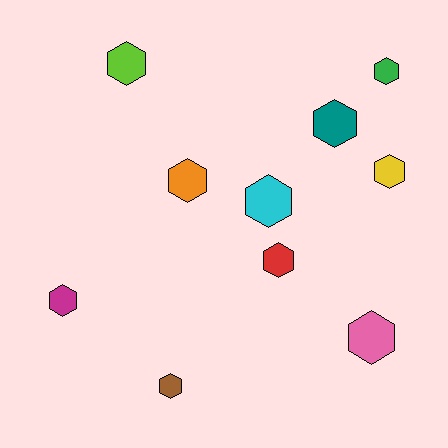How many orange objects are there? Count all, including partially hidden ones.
There is 1 orange object.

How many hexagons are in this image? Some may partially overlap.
There are 10 hexagons.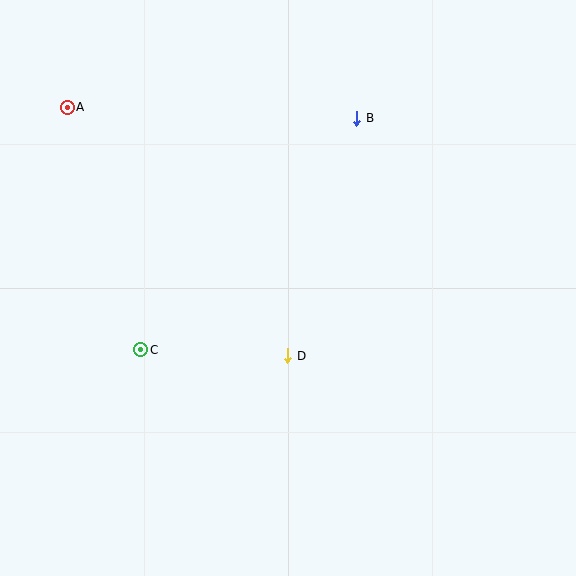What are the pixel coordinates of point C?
Point C is at (141, 350).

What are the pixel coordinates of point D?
Point D is at (288, 356).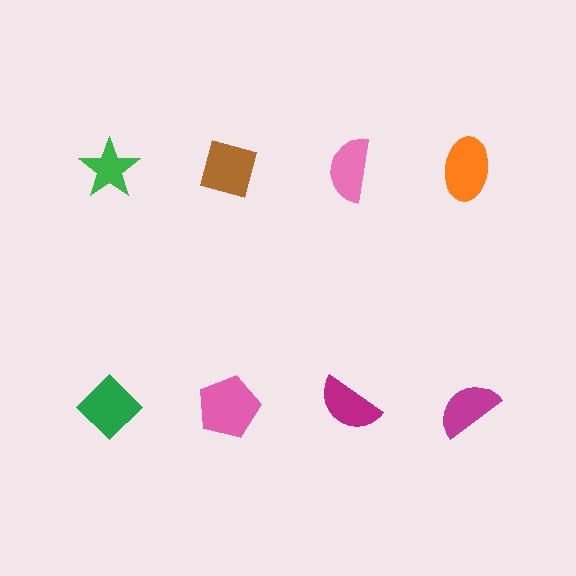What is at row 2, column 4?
A magenta semicircle.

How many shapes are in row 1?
4 shapes.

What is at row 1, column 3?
A pink semicircle.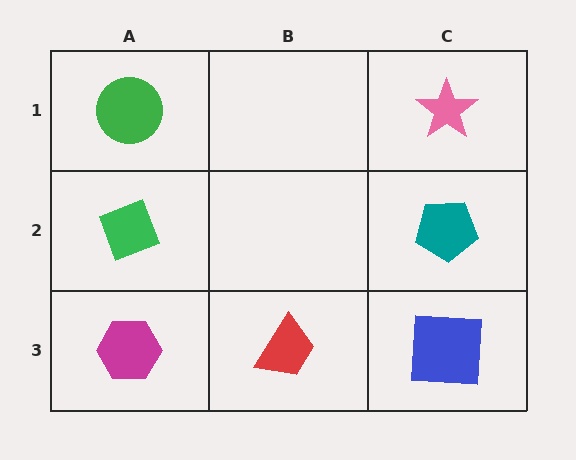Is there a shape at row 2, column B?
No, that cell is empty.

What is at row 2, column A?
A green diamond.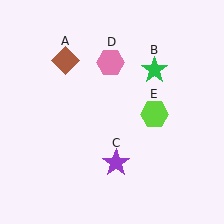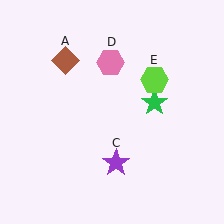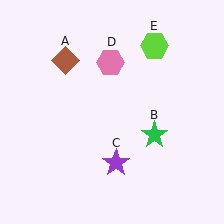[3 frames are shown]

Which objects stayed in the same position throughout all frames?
Brown diamond (object A) and purple star (object C) and pink hexagon (object D) remained stationary.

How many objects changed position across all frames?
2 objects changed position: green star (object B), lime hexagon (object E).